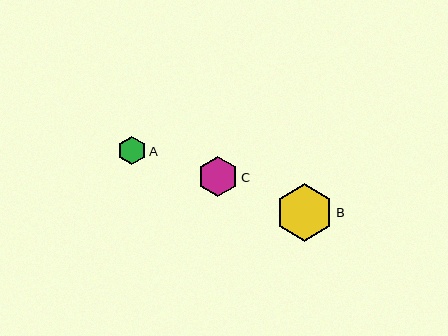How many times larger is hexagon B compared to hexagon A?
Hexagon B is approximately 2.1 times the size of hexagon A.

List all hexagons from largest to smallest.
From largest to smallest: B, C, A.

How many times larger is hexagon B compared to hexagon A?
Hexagon B is approximately 2.1 times the size of hexagon A.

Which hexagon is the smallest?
Hexagon A is the smallest with a size of approximately 28 pixels.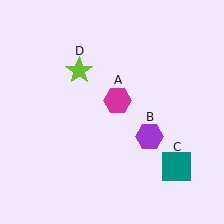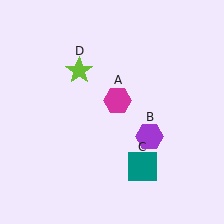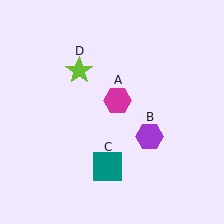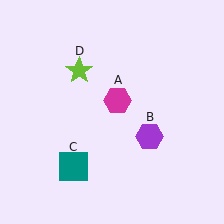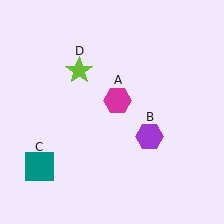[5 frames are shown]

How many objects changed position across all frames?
1 object changed position: teal square (object C).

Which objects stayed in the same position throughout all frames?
Magenta hexagon (object A) and purple hexagon (object B) and lime star (object D) remained stationary.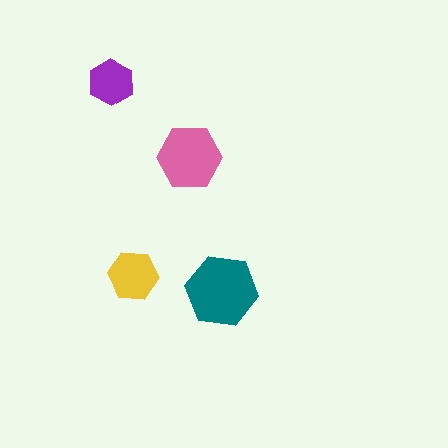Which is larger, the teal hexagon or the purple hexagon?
The teal one.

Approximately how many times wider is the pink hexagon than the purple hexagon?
About 1.5 times wider.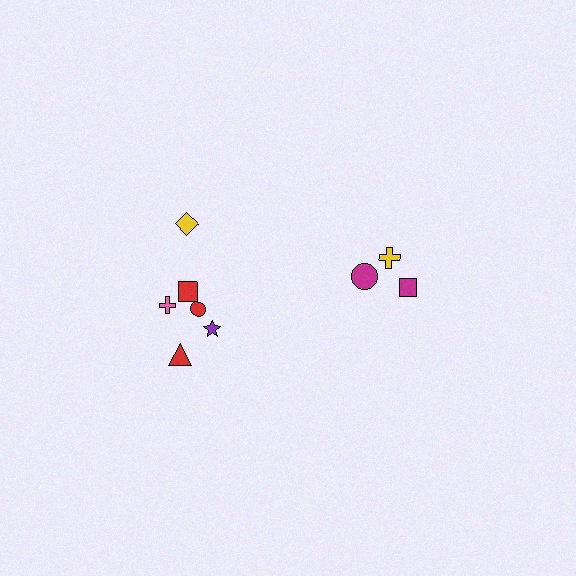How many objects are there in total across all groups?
There are 9 objects.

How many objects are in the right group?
There are 3 objects.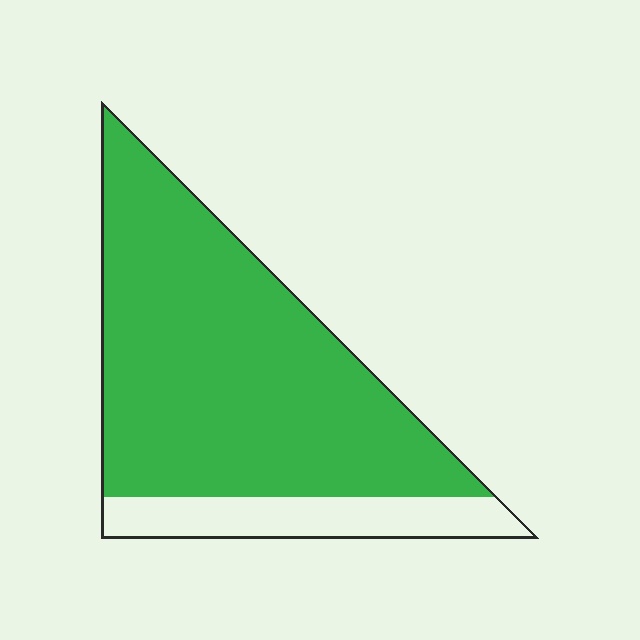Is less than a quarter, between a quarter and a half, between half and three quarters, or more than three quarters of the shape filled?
More than three quarters.